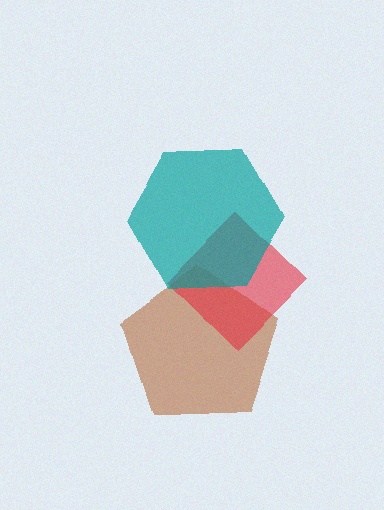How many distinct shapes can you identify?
There are 3 distinct shapes: a brown pentagon, a red diamond, a teal hexagon.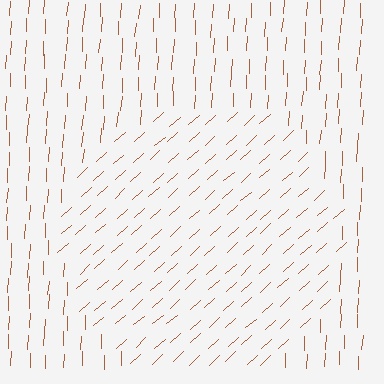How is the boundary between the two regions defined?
The boundary is defined purely by a change in line orientation (approximately 45 degrees difference). All lines are the same color and thickness.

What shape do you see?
I see a circle.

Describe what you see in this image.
The image is filled with small brown line segments. A circle region in the image has lines oriented differently from the surrounding lines, creating a visible texture boundary.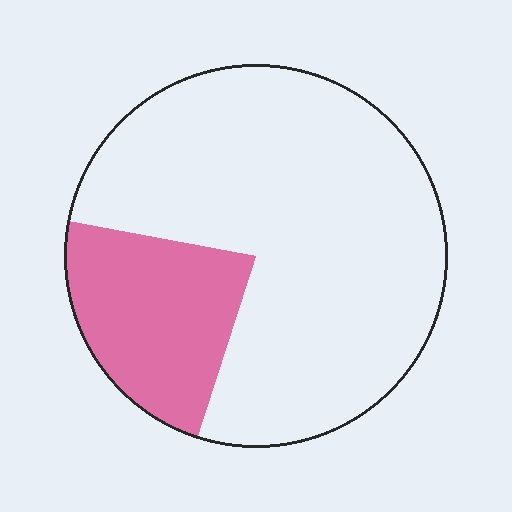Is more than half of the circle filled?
No.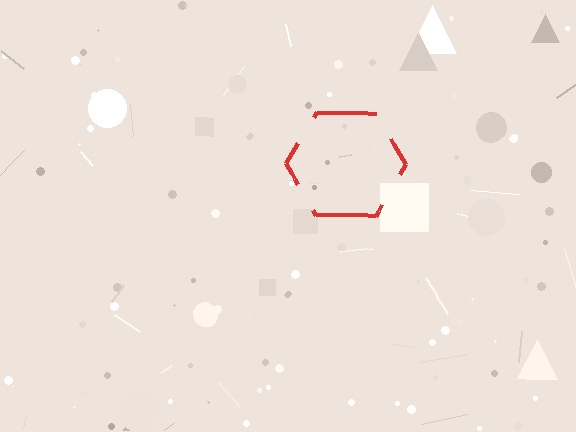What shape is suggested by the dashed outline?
The dashed outline suggests a hexagon.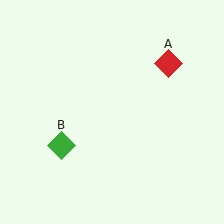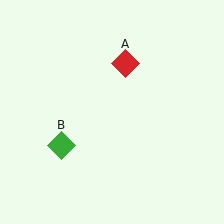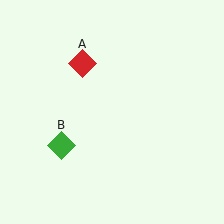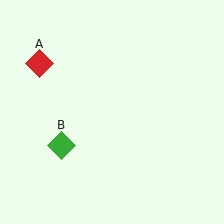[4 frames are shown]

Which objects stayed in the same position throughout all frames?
Green diamond (object B) remained stationary.